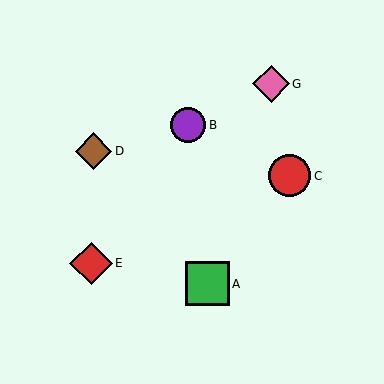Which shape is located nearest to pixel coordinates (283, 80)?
The pink diamond (labeled G) at (271, 84) is nearest to that location.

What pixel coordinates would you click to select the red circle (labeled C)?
Click at (290, 176) to select the red circle C.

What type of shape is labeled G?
Shape G is a pink diamond.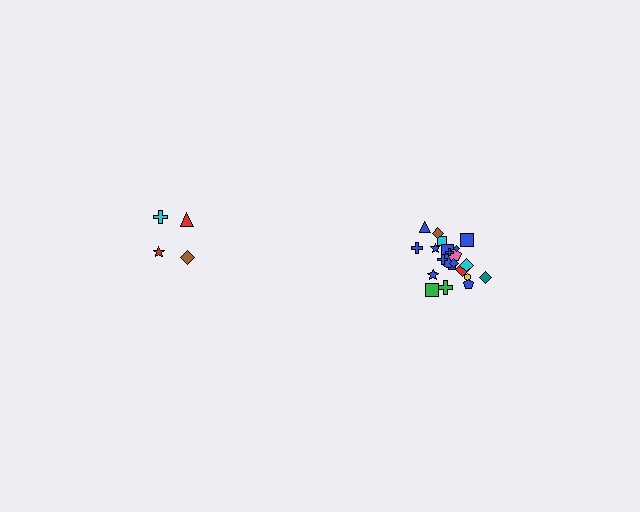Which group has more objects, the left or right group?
The right group.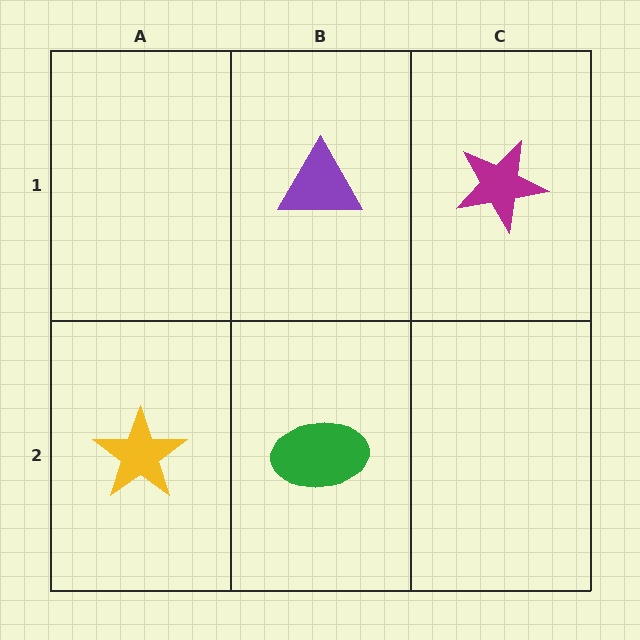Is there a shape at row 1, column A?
No, that cell is empty.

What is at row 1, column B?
A purple triangle.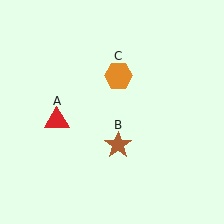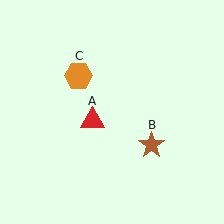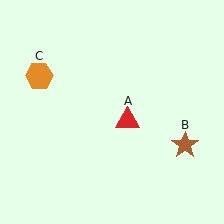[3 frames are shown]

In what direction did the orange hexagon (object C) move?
The orange hexagon (object C) moved left.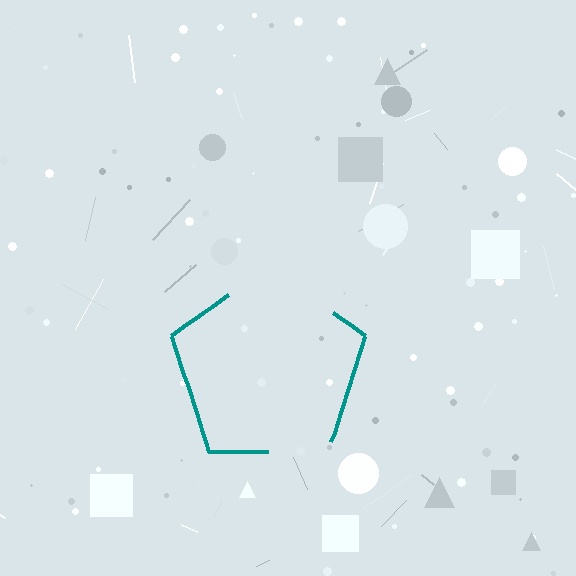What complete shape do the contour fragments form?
The contour fragments form a pentagon.